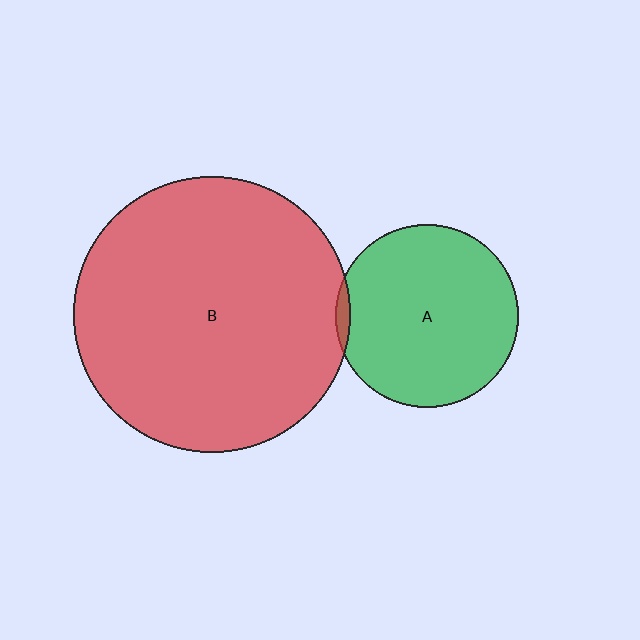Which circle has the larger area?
Circle B (red).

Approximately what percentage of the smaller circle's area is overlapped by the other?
Approximately 5%.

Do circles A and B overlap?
Yes.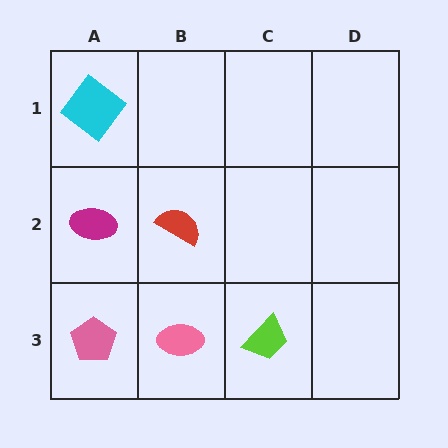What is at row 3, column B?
A pink ellipse.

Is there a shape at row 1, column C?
No, that cell is empty.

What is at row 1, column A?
A cyan diamond.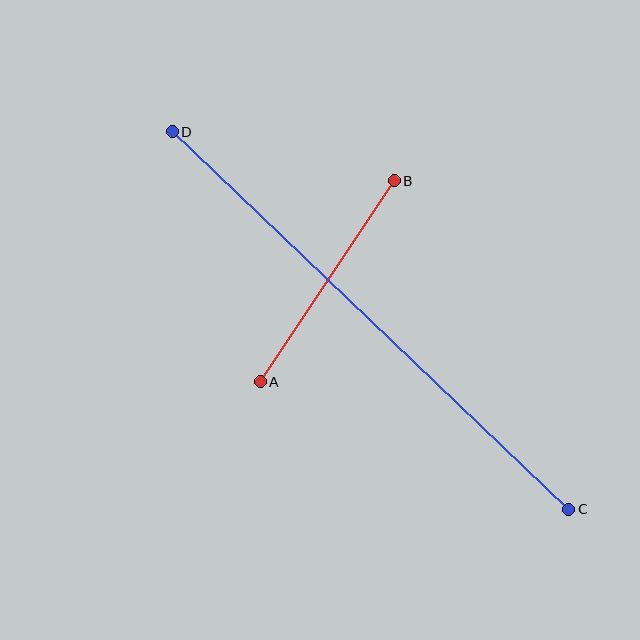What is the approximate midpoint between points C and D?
The midpoint is at approximately (371, 321) pixels.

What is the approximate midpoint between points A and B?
The midpoint is at approximately (327, 281) pixels.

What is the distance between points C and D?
The distance is approximately 547 pixels.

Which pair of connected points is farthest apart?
Points C and D are farthest apart.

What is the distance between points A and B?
The distance is approximately 241 pixels.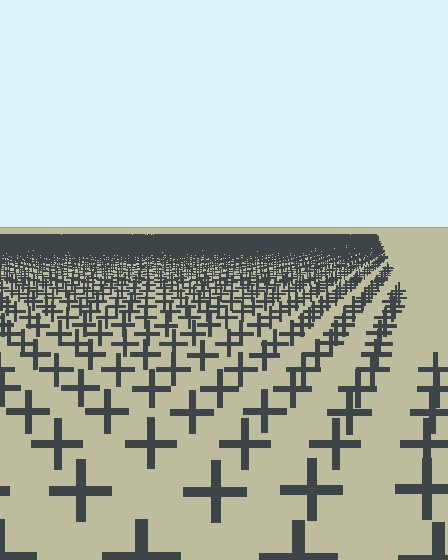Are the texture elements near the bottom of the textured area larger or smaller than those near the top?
Larger. Near the bottom, elements are closer to the viewer and appear at a bigger on-screen size.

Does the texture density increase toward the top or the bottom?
Density increases toward the top.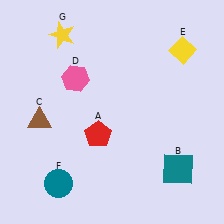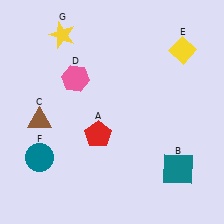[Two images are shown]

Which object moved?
The teal circle (F) moved up.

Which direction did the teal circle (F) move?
The teal circle (F) moved up.